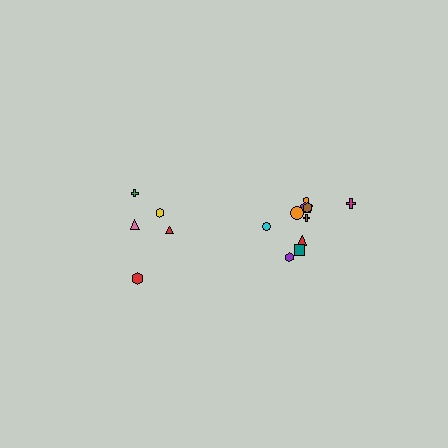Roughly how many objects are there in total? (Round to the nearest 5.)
Roughly 15 objects in total.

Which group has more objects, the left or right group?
The right group.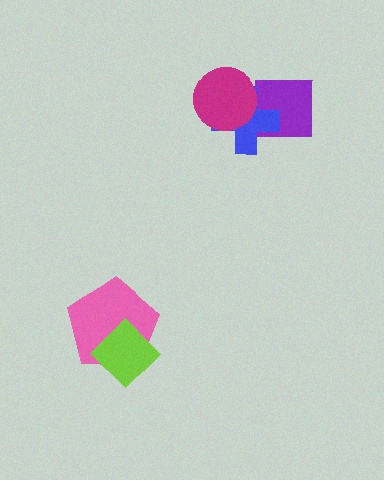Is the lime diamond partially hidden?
No, no other shape covers it.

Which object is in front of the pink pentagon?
The lime diamond is in front of the pink pentagon.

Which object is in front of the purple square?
The blue cross is in front of the purple square.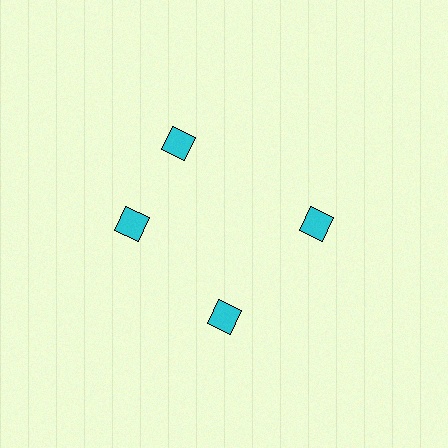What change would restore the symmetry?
The symmetry would be restored by rotating it back into even spacing with its neighbors so that all 4 diamonds sit at equal angles and equal distance from the center.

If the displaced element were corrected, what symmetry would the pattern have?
It would have 4-fold rotational symmetry — the pattern would map onto itself every 90 degrees.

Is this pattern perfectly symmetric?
No. The 4 cyan diamonds are arranged in a ring, but one element near the 12 o'clock position is rotated out of alignment along the ring, breaking the 4-fold rotational symmetry.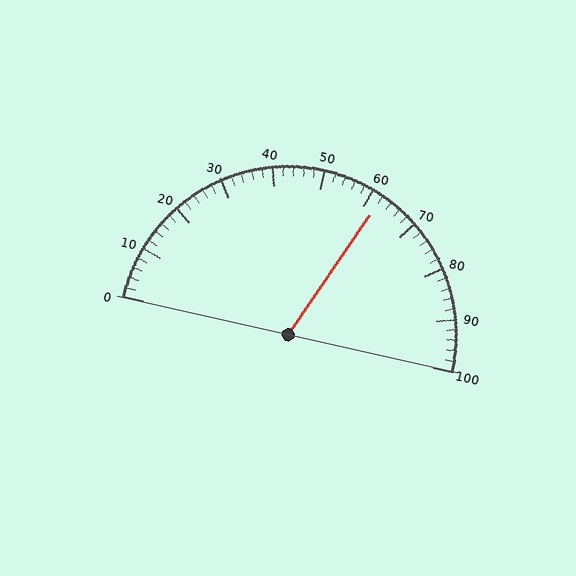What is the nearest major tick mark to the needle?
The nearest major tick mark is 60.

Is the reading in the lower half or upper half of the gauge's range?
The reading is in the upper half of the range (0 to 100).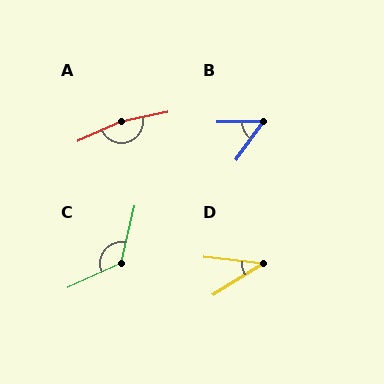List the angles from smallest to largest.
D (38°), B (54°), C (128°), A (168°).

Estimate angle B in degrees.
Approximately 54 degrees.